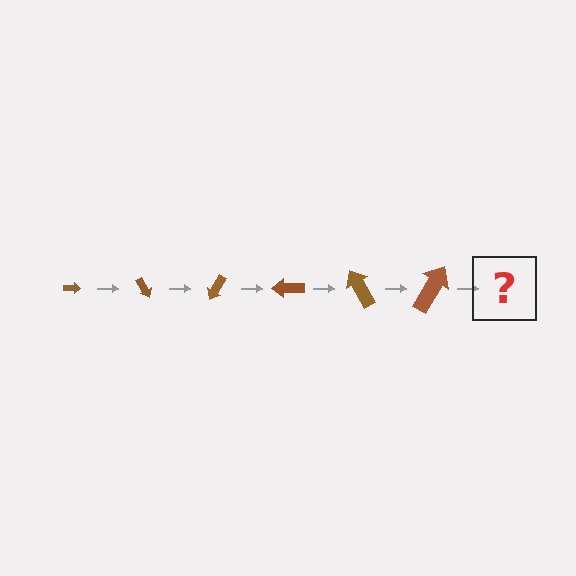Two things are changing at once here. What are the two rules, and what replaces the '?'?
The two rules are that the arrow grows larger each step and it rotates 60 degrees each step. The '?' should be an arrow, larger than the previous one and rotated 360 degrees from the start.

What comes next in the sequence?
The next element should be an arrow, larger than the previous one and rotated 360 degrees from the start.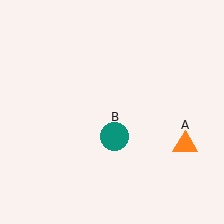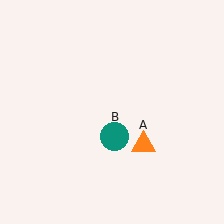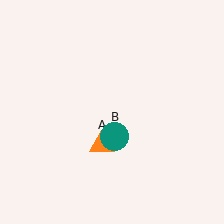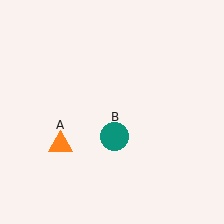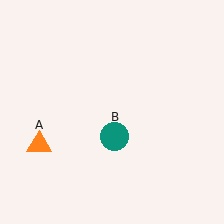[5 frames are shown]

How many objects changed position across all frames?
1 object changed position: orange triangle (object A).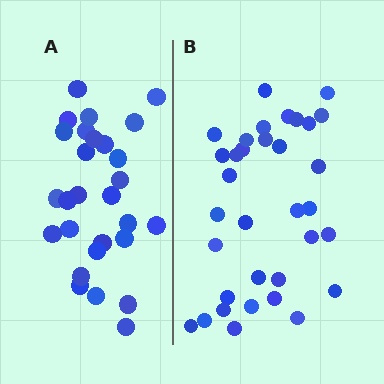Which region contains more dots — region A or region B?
Region B (the right region) has more dots.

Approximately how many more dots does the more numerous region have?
Region B has about 6 more dots than region A.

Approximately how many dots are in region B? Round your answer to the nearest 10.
About 30 dots. (The exact count is 34, which rounds to 30.)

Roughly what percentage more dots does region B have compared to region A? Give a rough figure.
About 20% more.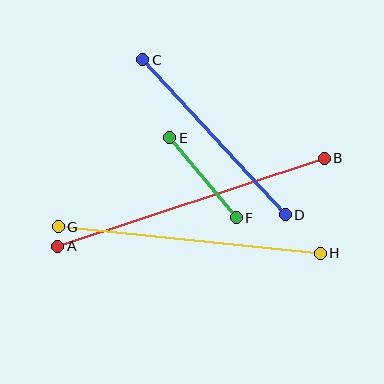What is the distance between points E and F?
The distance is approximately 104 pixels.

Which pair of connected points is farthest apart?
Points A and B are farthest apart.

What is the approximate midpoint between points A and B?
The midpoint is at approximately (191, 202) pixels.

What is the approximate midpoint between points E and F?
The midpoint is at approximately (203, 178) pixels.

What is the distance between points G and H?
The distance is approximately 263 pixels.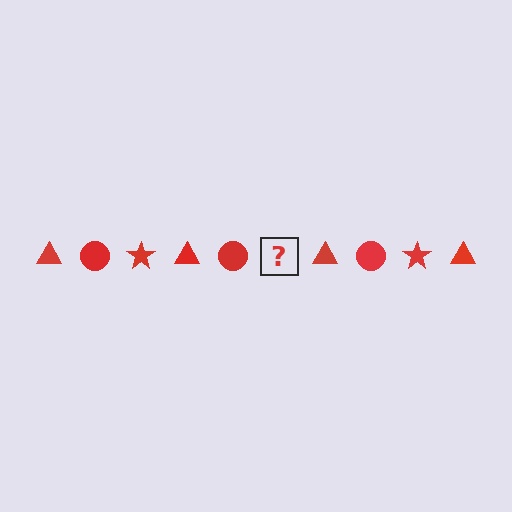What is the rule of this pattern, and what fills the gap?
The rule is that the pattern cycles through triangle, circle, star shapes in red. The gap should be filled with a red star.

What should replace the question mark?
The question mark should be replaced with a red star.